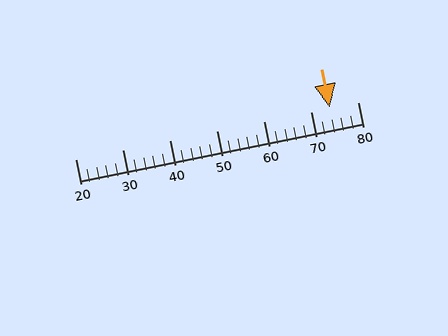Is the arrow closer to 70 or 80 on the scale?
The arrow is closer to 70.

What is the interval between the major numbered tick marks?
The major tick marks are spaced 10 units apart.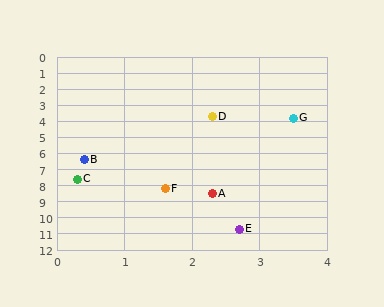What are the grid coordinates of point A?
Point A is at approximately (2.3, 8.5).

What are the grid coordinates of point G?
Point G is at approximately (3.5, 3.8).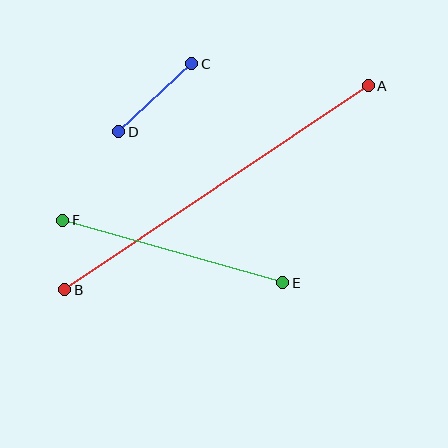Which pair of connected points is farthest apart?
Points A and B are farthest apart.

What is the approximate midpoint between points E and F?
The midpoint is at approximately (173, 251) pixels.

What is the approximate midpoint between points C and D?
The midpoint is at approximately (155, 98) pixels.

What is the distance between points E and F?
The distance is approximately 229 pixels.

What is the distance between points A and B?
The distance is approximately 366 pixels.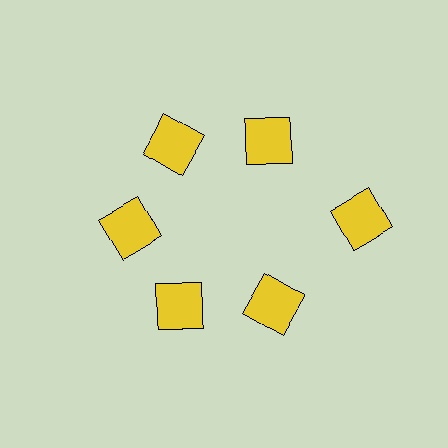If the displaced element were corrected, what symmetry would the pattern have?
It would have 6-fold rotational symmetry — the pattern would map onto itself every 60 degrees.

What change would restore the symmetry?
The symmetry would be restored by moving it inward, back onto the ring so that all 6 squares sit at equal angles and equal distance from the center.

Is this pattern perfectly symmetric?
No. The 6 yellow squares are arranged in a ring, but one element near the 3 o'clock position is pushed outward from the center, breaking the 6-fold rotational symmetry.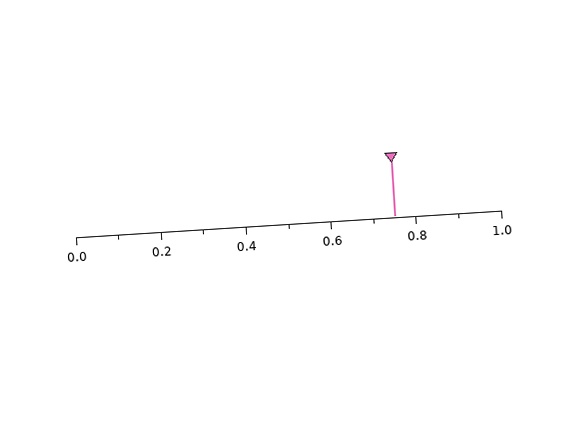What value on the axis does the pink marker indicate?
The marker indicates approximately 0.75.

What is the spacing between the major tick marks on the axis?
The major ticks are spaced 0.2 apart.